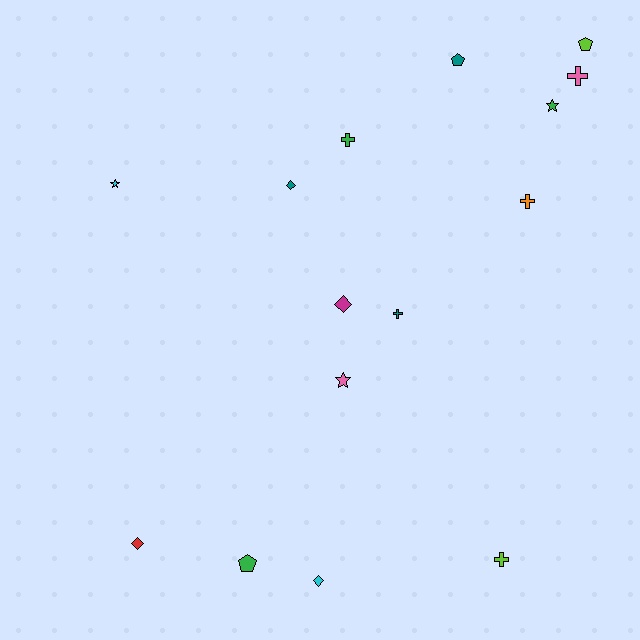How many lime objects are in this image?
There are 2 lime objects.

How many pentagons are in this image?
There are 3 pentagons.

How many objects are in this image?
There are 15 objects.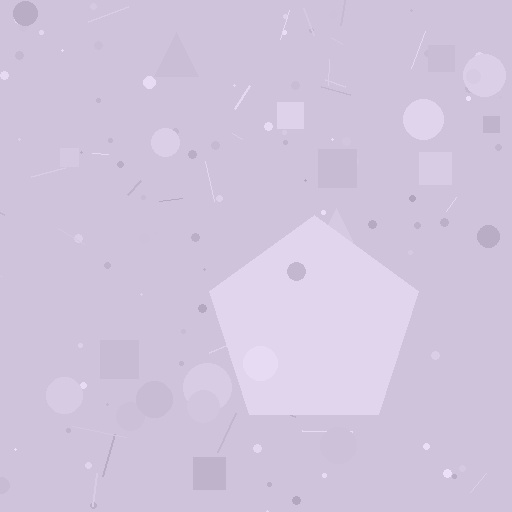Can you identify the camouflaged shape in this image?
The camouflaged shape is a pentagon.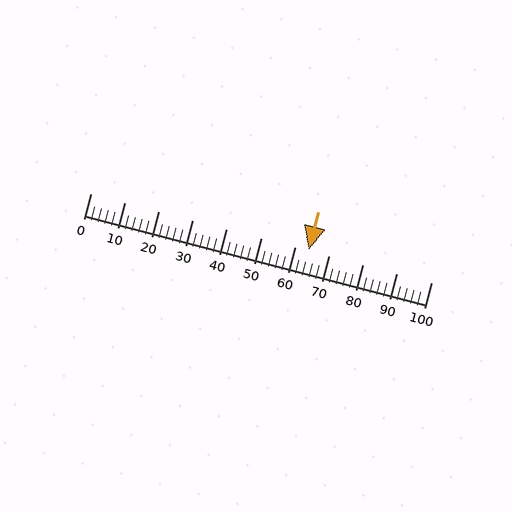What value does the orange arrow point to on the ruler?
The orange arrow points to approximately 64.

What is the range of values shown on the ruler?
The ruler shows values from 0 to 100.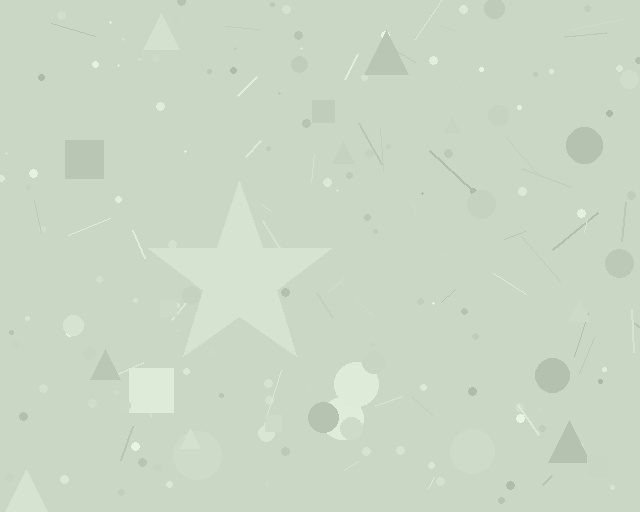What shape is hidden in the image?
A star is hidden in the image.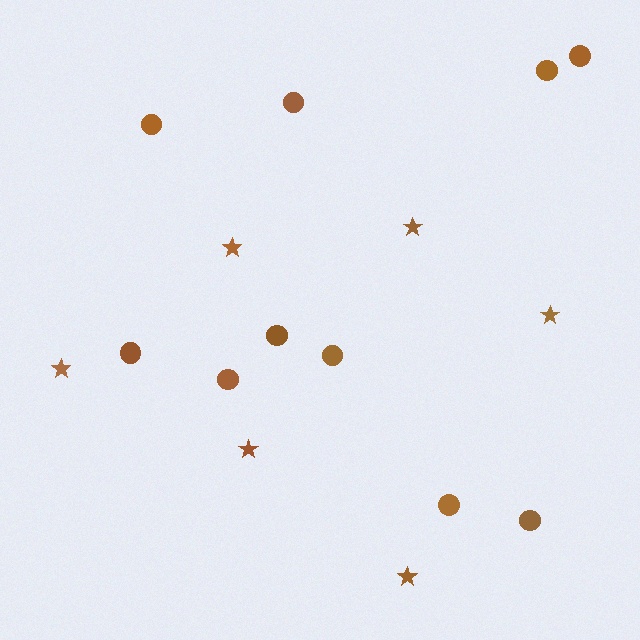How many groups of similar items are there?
There are 2 groups: one group of stars (6) and one group of circles (10).